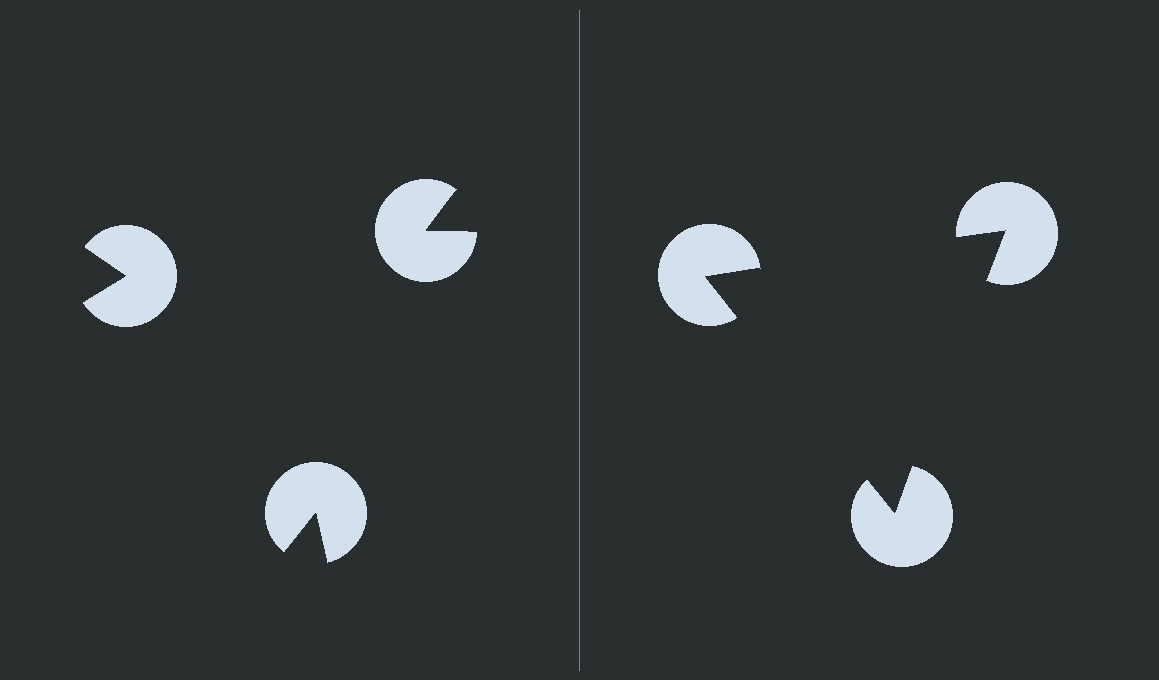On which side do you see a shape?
An illusory triangle appears on the right side. On the left side the wedge cuts are rotated, so no coherent shape forms.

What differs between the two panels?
The pac-man discs are positioned identically on both sides; only the wedge orientations differ. On the right they align to a triangle; on the left they are misaligned.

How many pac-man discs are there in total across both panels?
6 — 3 on each side.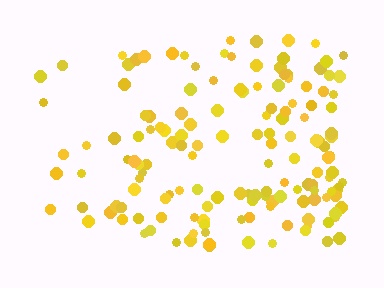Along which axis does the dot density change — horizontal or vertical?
Horizontal.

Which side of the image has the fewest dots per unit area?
The left.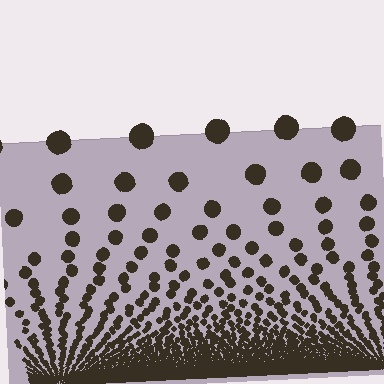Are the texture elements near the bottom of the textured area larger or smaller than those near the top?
Smaller. The gradient is inverted — elements near the bottom are smaller and denser.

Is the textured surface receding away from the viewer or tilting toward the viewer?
The surface appears to tilt toward the viewer. Texture elements get larger and sparser toward the top.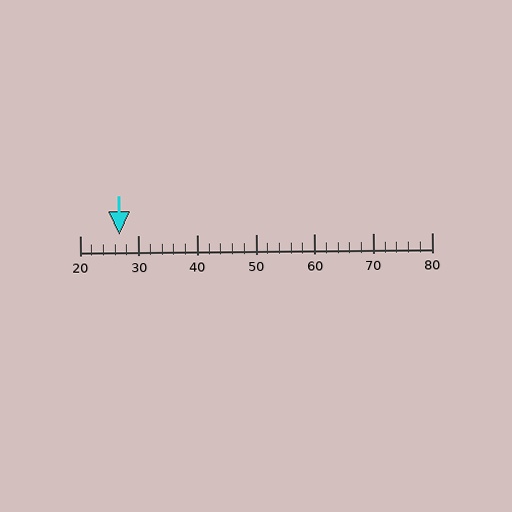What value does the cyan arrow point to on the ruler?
The cyan arrow points to approximately 27.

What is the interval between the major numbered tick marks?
The major tick marks are spaced 10 units apart.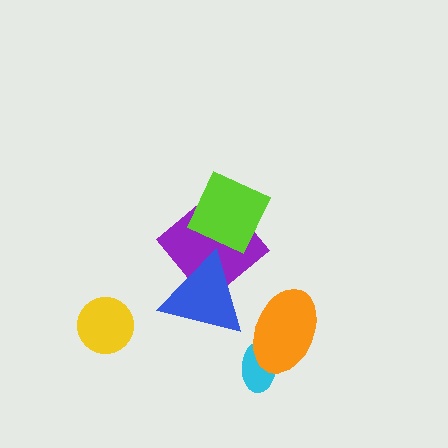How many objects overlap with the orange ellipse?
1 object overlaps with the orange ellipse.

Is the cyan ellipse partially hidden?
Yes, it is partially covered by another shape.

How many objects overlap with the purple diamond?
2 objects overlap with the purple diamond.